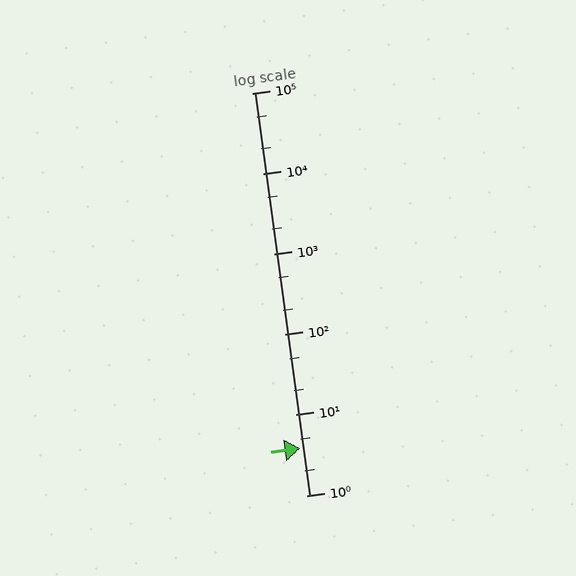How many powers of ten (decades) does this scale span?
The scale spans 5 decades, from 1 to 100000.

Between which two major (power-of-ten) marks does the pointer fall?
The pointer is between 1 and 10.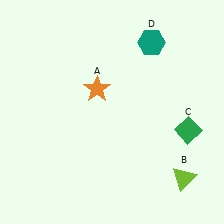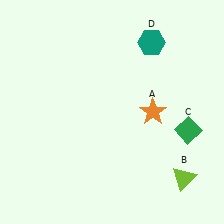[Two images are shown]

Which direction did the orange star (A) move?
The orange star (A) moved right.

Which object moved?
The orange star (A) moved right.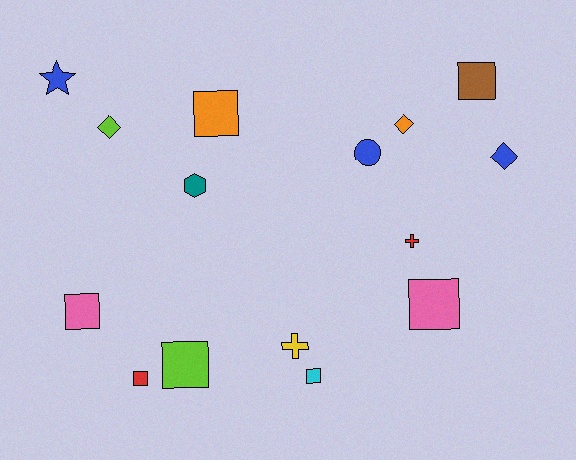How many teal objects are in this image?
There is 1 teal object.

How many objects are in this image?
There are 15 objects.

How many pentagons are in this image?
There are no pentagons.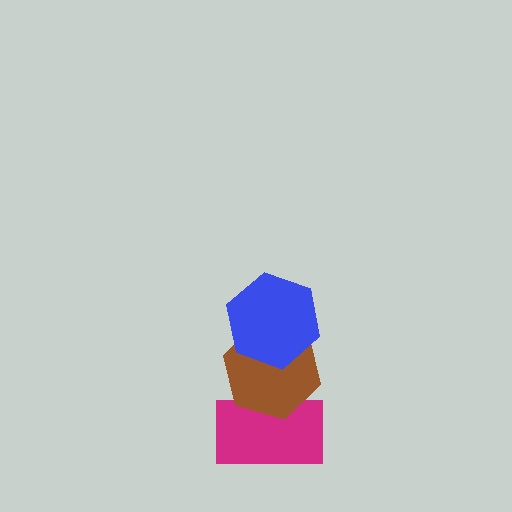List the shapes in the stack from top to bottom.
From top to bottom: the blue hexagon, the brown hexagon, the magenta rectangle.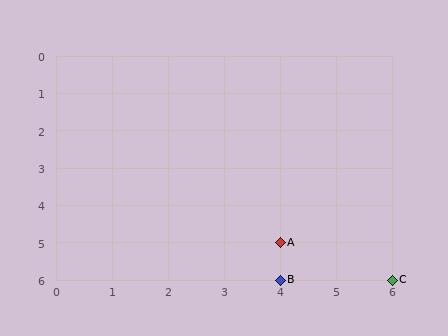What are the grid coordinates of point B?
Point B is at grid coordinates (4, 6).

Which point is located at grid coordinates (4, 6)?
Point B is at (4, 6).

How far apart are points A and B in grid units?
Points A and B are 1 row apart.